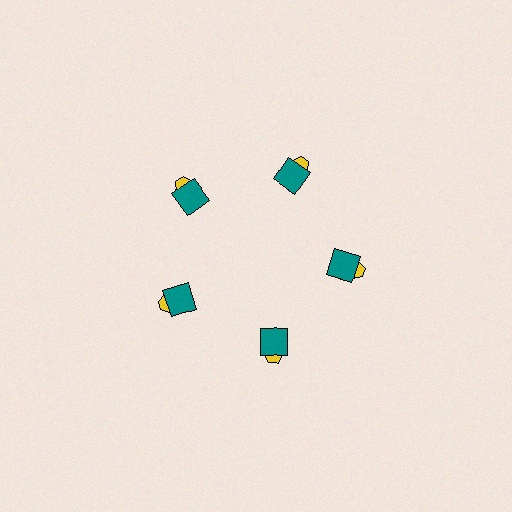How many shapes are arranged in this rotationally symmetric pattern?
There are 10 shapes, arranged in 5 groups of 2.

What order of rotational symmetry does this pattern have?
This pattern has 5-fold rotational symmetry.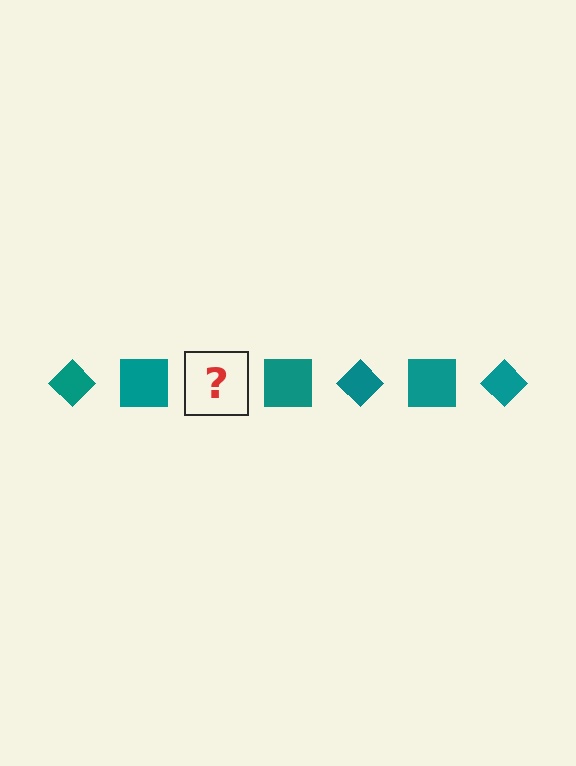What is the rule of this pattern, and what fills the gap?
The rule is that the pattern cycles through diamond, square shapes in teal. The gap should be filled with a teal diamond.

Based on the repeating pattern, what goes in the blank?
The blank should be a teal diamond.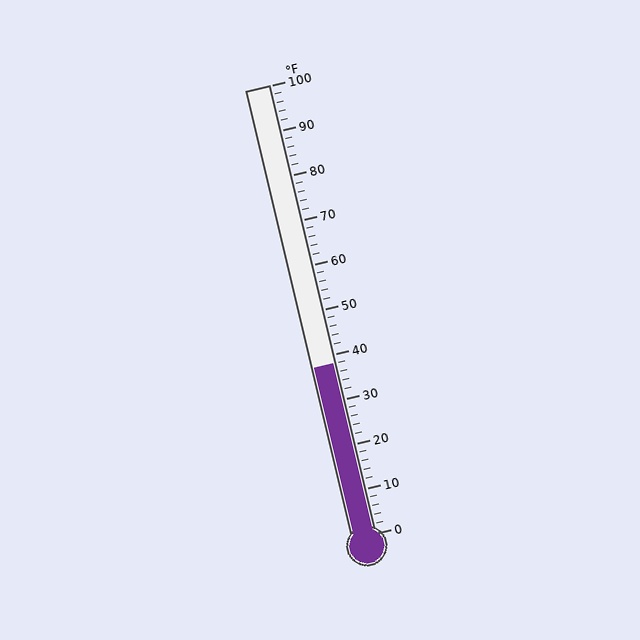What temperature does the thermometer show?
The thermometer shows approximately 38°F.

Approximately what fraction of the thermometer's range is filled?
The thermometer is filled to approximately 40% of its range.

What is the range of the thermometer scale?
The thermometer scale ranges from 0°F to 100°F.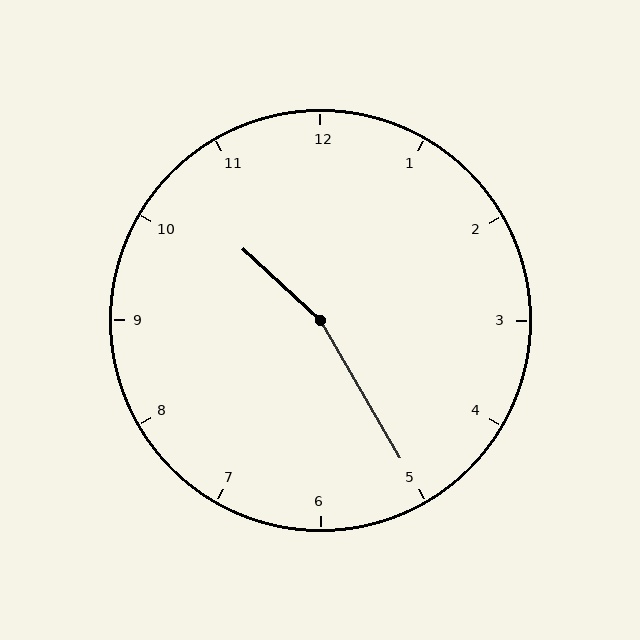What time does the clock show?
10:25.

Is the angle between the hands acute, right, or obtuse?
It is obtuse.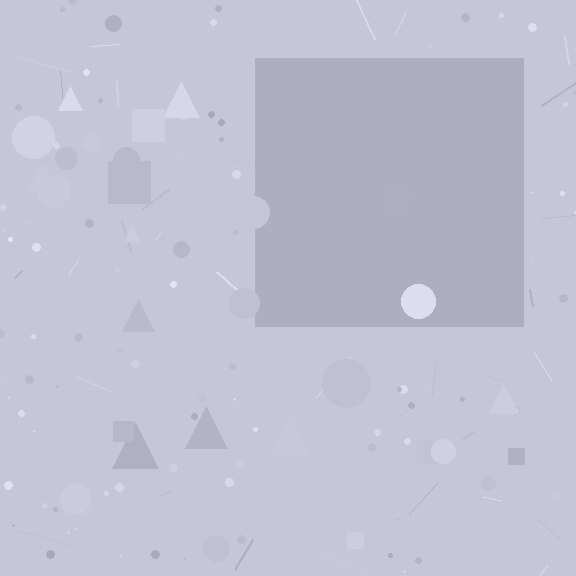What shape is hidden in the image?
A square is hidden in the image.